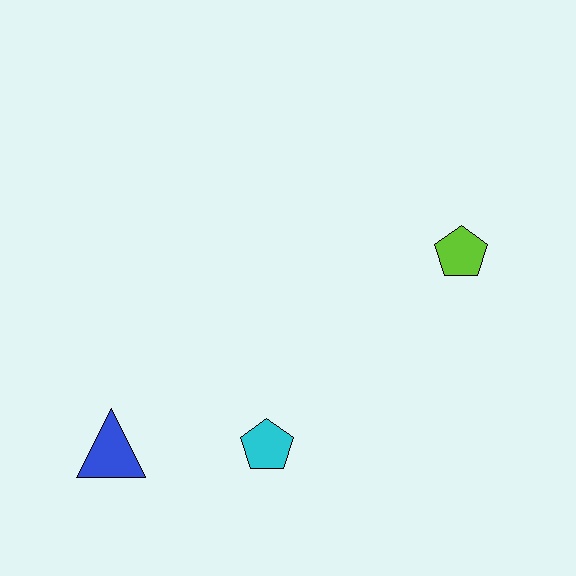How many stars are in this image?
There are no stars.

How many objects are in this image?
There are 3 objects.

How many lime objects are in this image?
There is 1 lime object.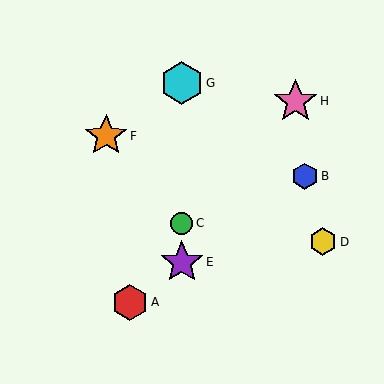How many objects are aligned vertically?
3 objects (C, E, G) are aligned vertically.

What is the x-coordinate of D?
Object D is at x≈323.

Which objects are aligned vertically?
Objects C, E, G are aligned vertically.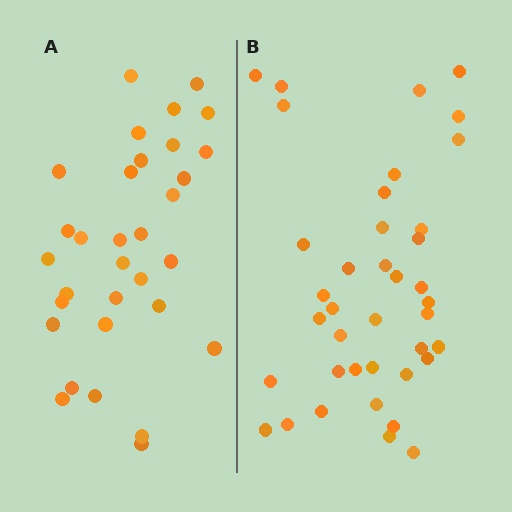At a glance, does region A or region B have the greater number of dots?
Region B (the right region) has more dots.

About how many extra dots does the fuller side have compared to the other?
Region B has roughly 8 or so more dots than region A.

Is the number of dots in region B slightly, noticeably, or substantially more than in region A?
Region B has only slightly more — the two regions are fairly close. The ratio is roughly 1.2 to 1.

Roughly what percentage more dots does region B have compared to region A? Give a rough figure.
About 20% more.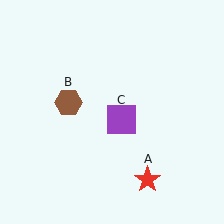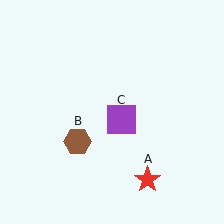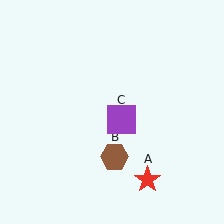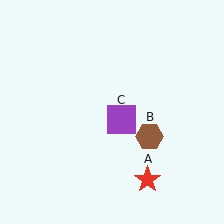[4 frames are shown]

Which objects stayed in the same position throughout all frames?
Red star (object A) and purple square (object C) remained stationary.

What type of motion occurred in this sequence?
The brown hexagon (object B) rotated counterclockwise around the center of the scene.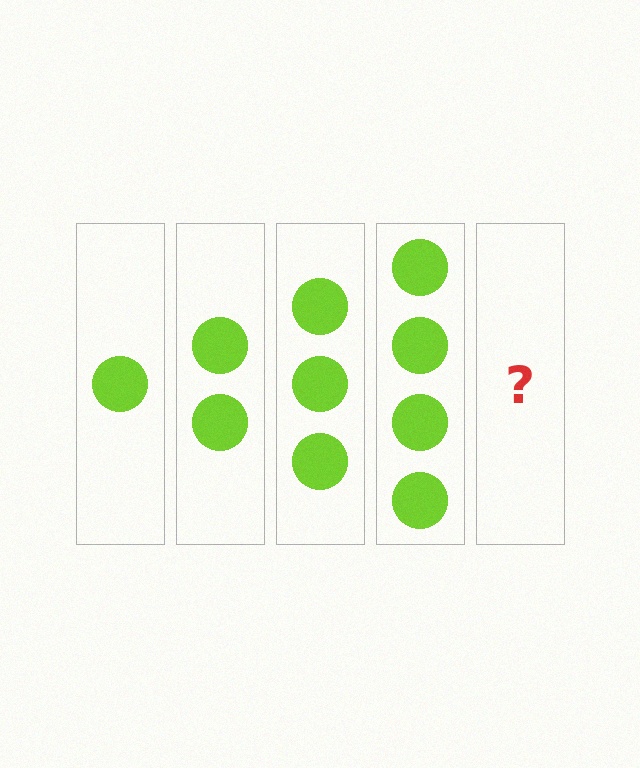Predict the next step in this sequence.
The next step is 5 circles.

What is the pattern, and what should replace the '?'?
The pattern is that each step adds one more circle. The '?' should be 5 circles.